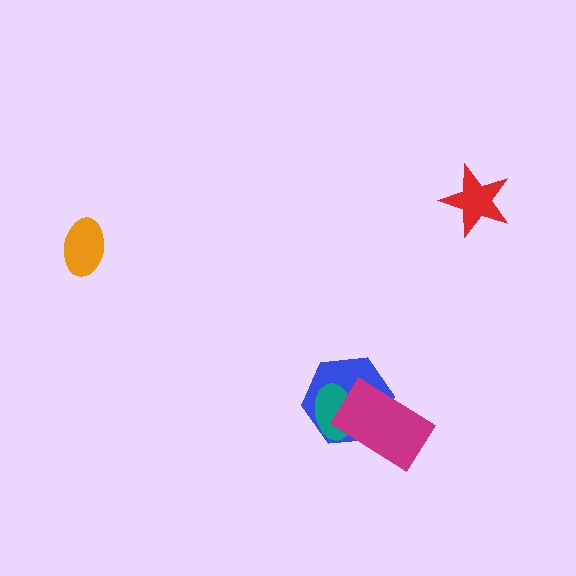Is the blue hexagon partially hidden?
Yes, it is partially covered by another shape.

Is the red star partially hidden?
No, no other shape covers it.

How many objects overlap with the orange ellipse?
0 objects overlap with the orange ellipse.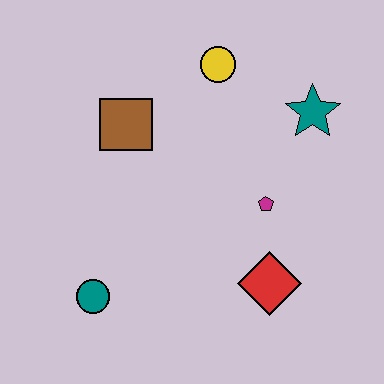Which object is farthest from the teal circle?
The teal star is farthest from the teal circle.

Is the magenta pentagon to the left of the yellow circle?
No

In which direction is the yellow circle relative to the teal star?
The yellow circle is to the left of the teal star.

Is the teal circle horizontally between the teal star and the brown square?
No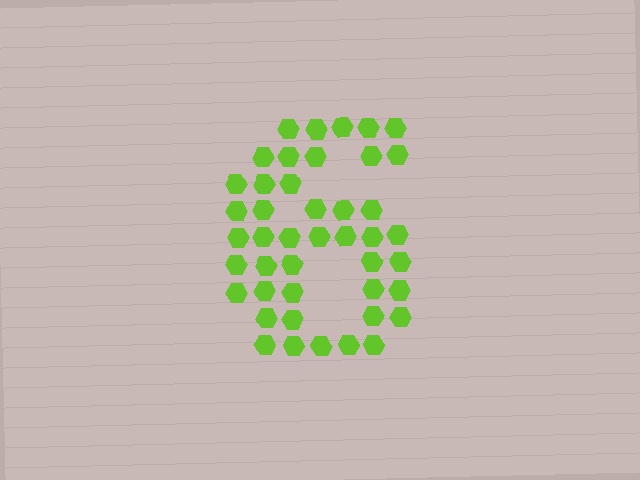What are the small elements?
The small elements are hexagons.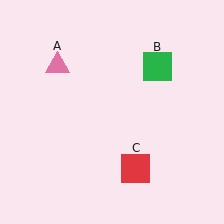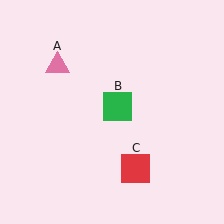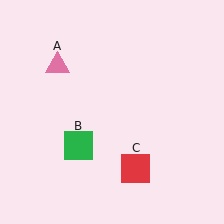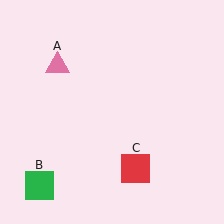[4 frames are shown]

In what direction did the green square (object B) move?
The green square (object B) moved down and to the left.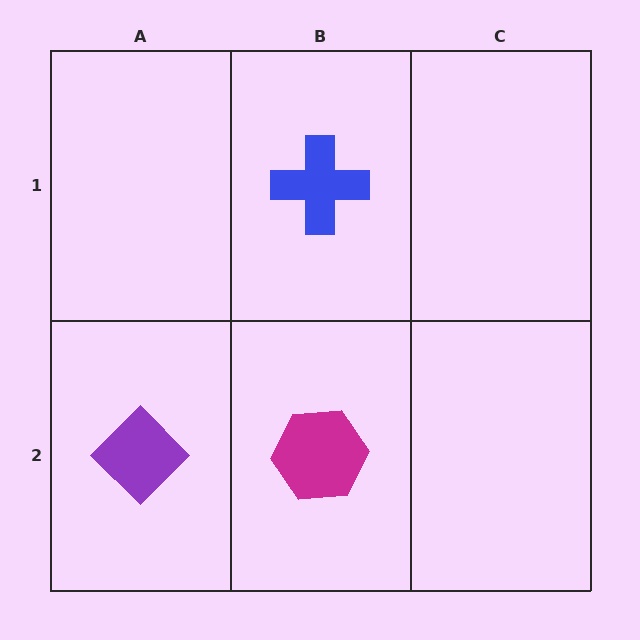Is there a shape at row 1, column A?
No, that cell is empty.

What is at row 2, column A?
A purple diamond.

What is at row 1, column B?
A blue cross.